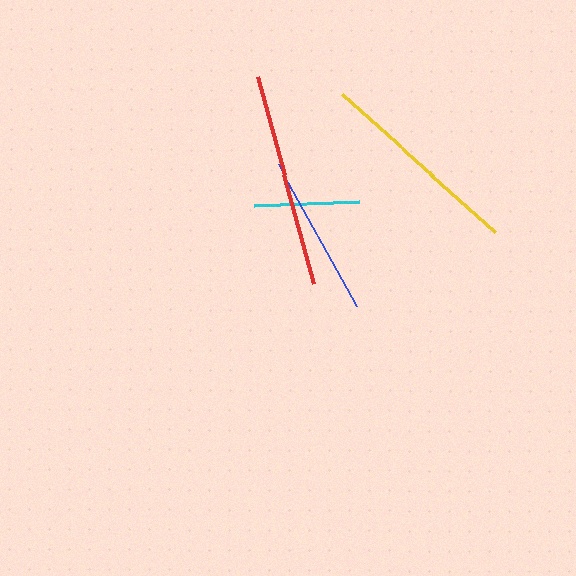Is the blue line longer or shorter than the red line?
The red line is longer than the blue line.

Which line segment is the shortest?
The cyan line is the shortest at approximately 105 pixels.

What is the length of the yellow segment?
The yellow segment is approximately 206 pixels long.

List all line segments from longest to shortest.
From longest to shortest: red, yellow, blue, cyan.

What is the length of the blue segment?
The blue segment is approximately 163 pixels long.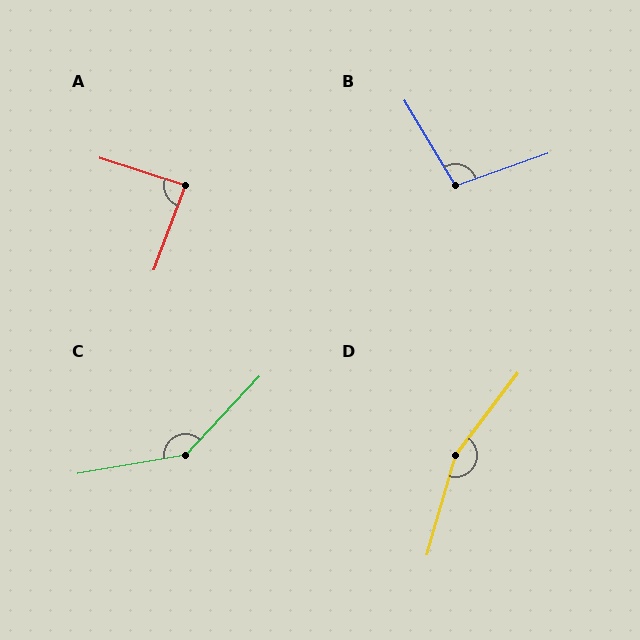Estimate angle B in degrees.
Approximately 101 degrees.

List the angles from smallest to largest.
A (87°), B (101°), C (143°), D (159°).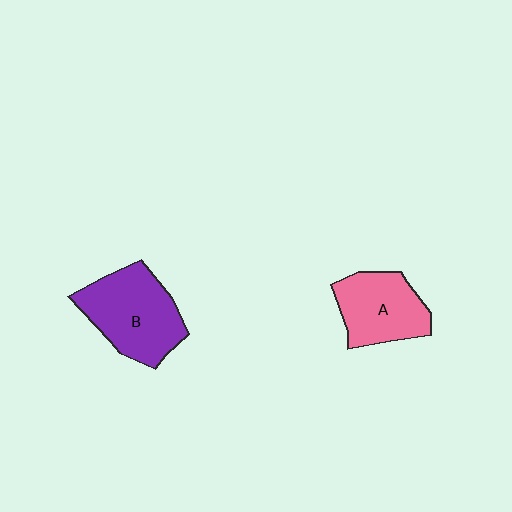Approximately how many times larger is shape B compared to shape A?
Approximately 1.3 times.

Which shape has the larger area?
Shape B (purple).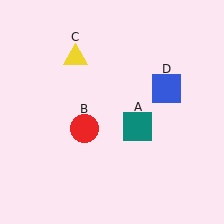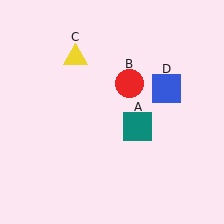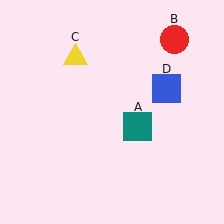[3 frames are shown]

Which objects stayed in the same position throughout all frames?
Teal square (object A) and yellow triangle (object C) and blue square (object D) remained stationary.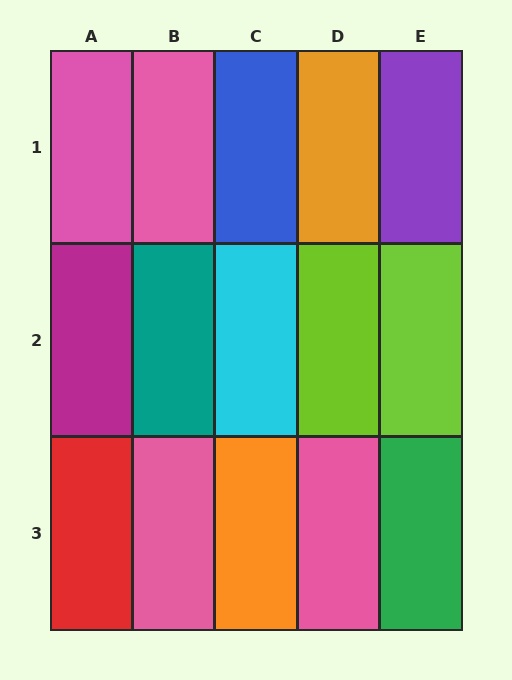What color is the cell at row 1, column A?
Pink.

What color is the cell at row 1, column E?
Purple.